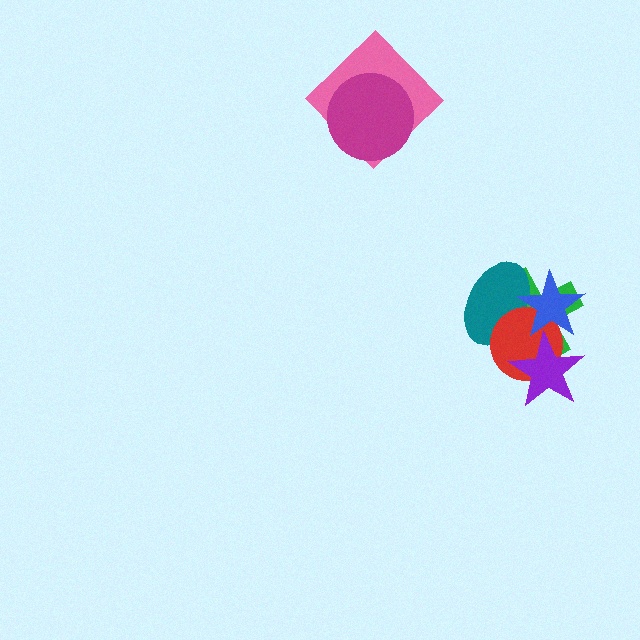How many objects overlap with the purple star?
3 objects overlap with the purple star.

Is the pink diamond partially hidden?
Yes, it is partially covered by another shape.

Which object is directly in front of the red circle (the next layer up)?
The purple star is directly in front of the red circle.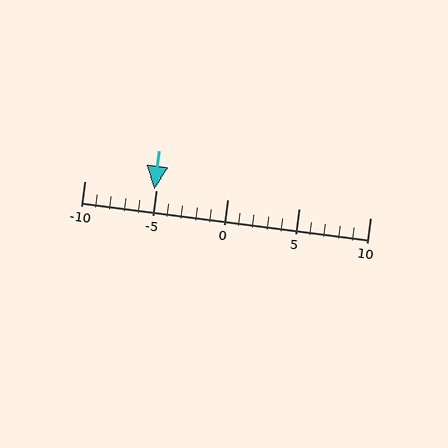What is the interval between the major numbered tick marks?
The major tick marks are spaced 5 units apart.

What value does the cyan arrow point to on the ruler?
The cyan arrow points to approximately -5.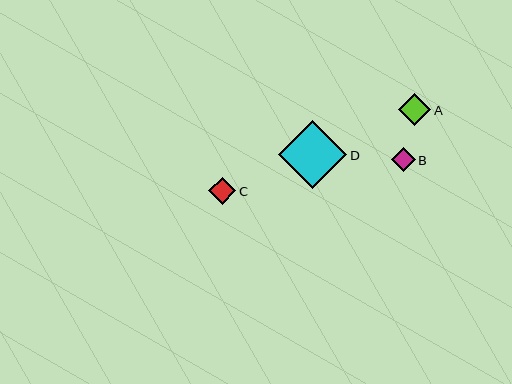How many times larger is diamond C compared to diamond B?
Diamond C is approximately 1.1 times the size of diamond B.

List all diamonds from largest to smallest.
From largest to smallest: D, A, C, B.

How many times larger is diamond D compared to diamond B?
Diamond D is approximately 2.8 times the size of diamond B.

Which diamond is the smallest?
Diamond B is the smallest with a size of approximately 24 pixels.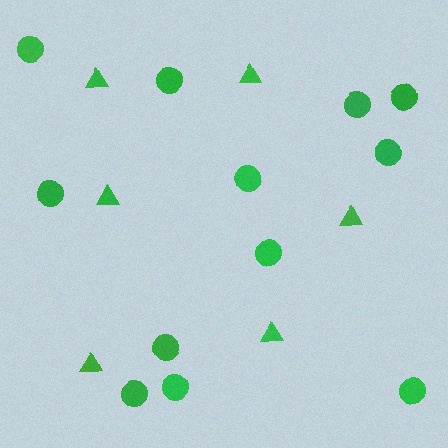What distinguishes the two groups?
There are 2 groups: one group of circles (12) and one group of triangles (6).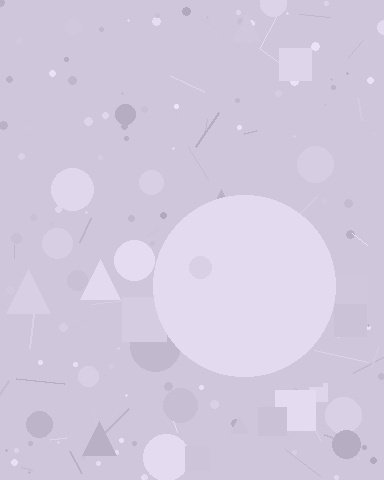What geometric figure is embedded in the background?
A circle is embedded in the background.